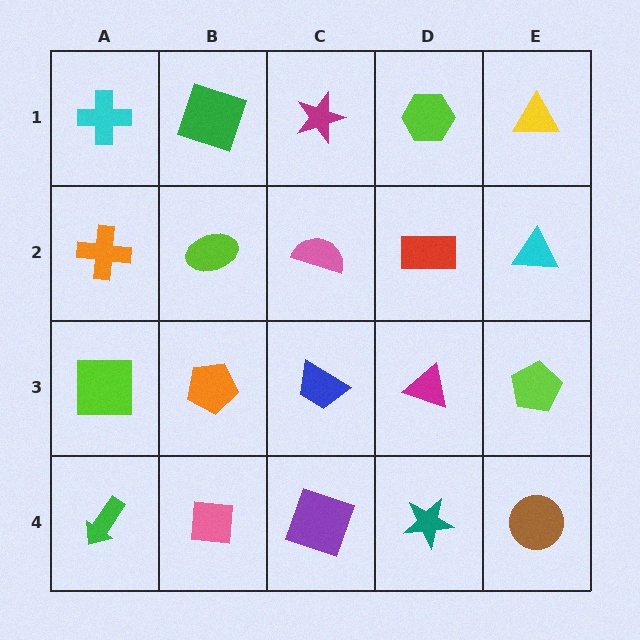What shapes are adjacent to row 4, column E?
A lime pentagon (row 3, column E), a teal star (row 4, column D).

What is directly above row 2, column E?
A yellow triangle.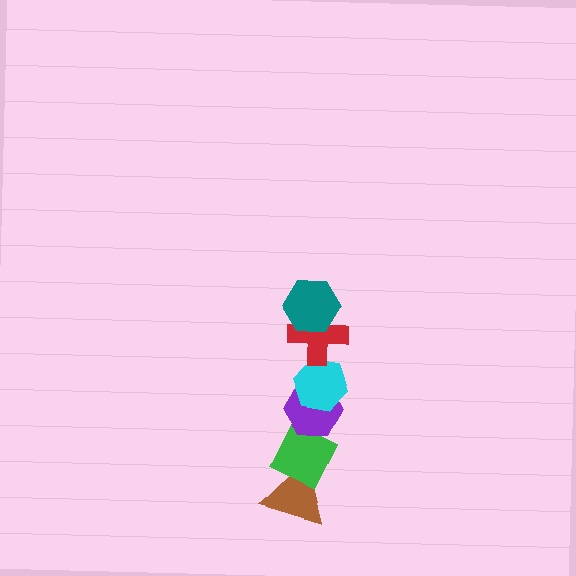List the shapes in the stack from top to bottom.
From top to bottom: the teal hexagon, the red cross, the cyan hexagon, the purple hexagon, the green diamond, the brown triangle.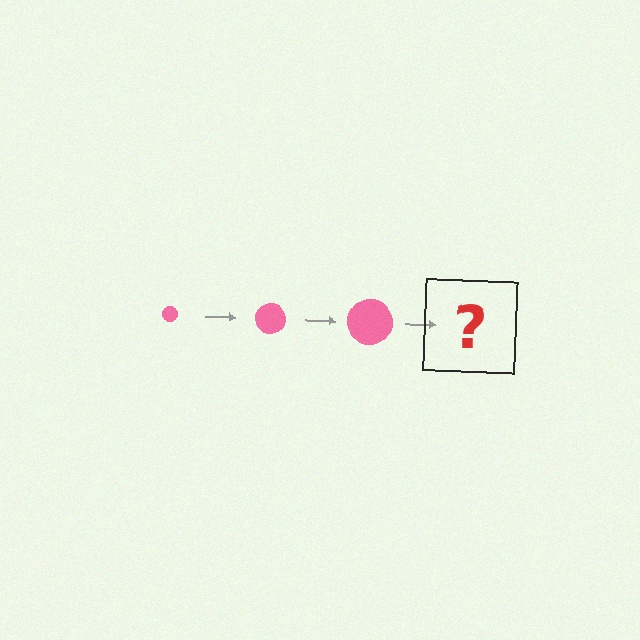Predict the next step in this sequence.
The next step is a pink circle, larger than the previous one.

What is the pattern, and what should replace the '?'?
The pattern is that the circle gets progressively larger each step. The '?' should be a pink circle, larger than the previous one.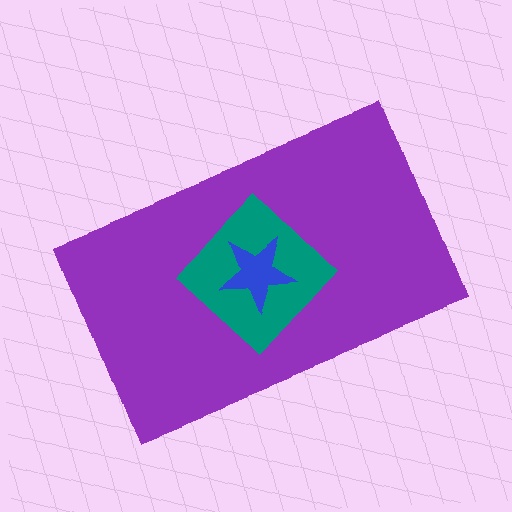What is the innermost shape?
The blue star.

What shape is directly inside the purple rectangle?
The teal diamond.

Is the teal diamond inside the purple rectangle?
Yes.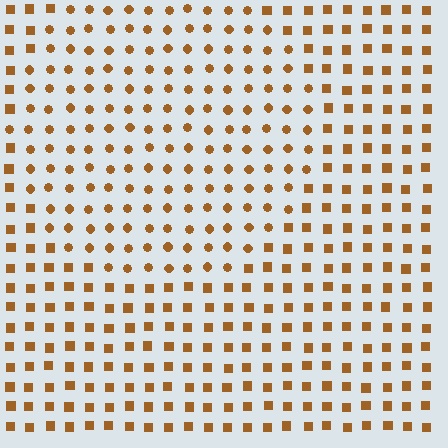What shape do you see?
I see a circle.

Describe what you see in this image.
The image is filled with small brown elements arranged in a uniform grid. A circle-shaped region contains circles, while the surrounding area contains squares. The boundary is defined purely by the change in element shape.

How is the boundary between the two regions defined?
The boundary is defined by a change in element shape: circles inside vs. squares outside. All elements share the same color and spacing.